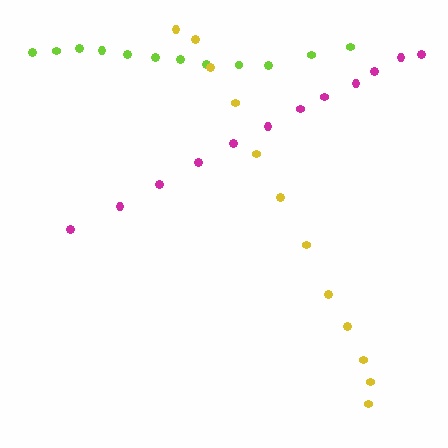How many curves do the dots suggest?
There are 3 distinct paths.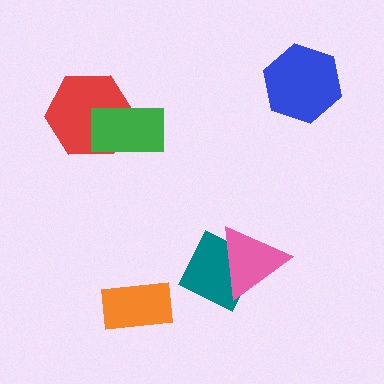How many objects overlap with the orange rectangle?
0 objects overlap with the orange rectangle.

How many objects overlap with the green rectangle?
1 object overlaps with the green rectangle.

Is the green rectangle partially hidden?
No, no other shape covers it.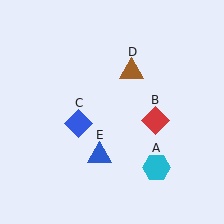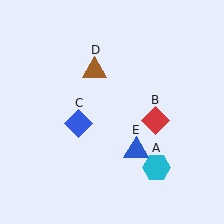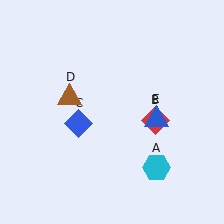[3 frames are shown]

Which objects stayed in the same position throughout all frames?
Cyan hexagon (object A) and red diamond (object B) and blue diamond (object C) remained stationary.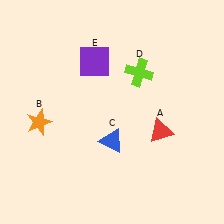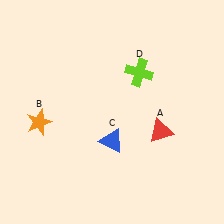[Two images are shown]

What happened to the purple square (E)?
The purple square (E) was removed in Image 2. It was in the top-left area of Image 1.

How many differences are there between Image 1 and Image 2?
There is 1 difference between the two images.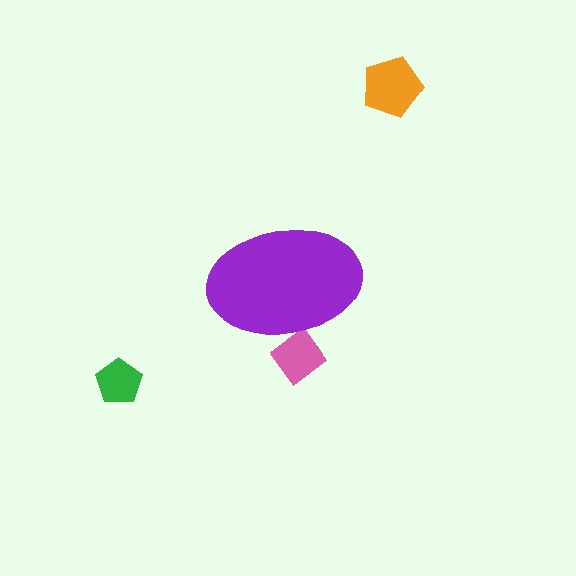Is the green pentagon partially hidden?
No, the green pentagon is fully visible.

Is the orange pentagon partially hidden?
No, the orange pentagon is fully visible.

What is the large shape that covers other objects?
A purple ellipse.